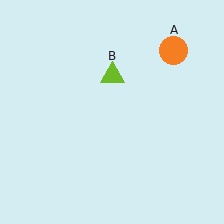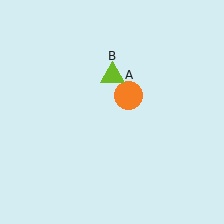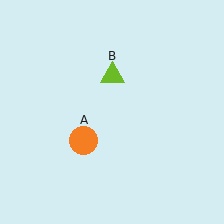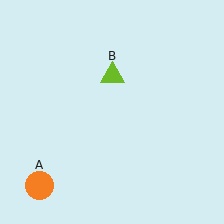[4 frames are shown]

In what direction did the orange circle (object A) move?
The orange circle (object A) moved down and to the left.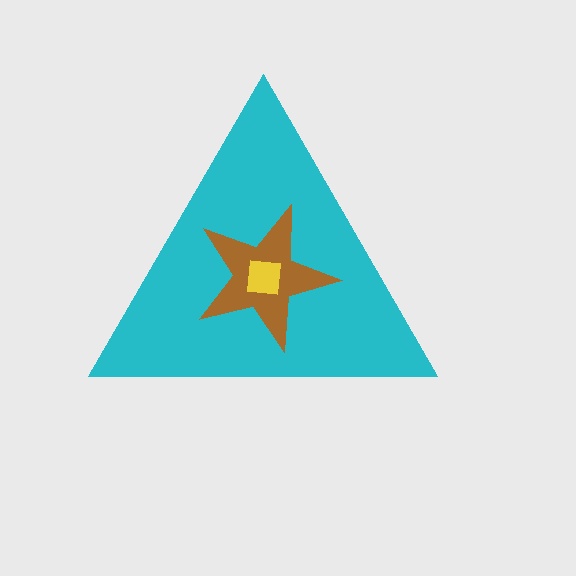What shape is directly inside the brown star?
The yellow square.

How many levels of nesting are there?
3.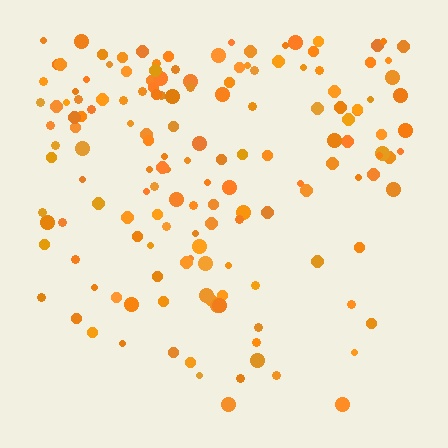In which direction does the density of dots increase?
From bottom to top, with the top side densest.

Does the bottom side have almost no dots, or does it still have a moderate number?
Still a moderate number, just noticeably fewer than the top.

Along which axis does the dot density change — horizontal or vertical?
Vertical.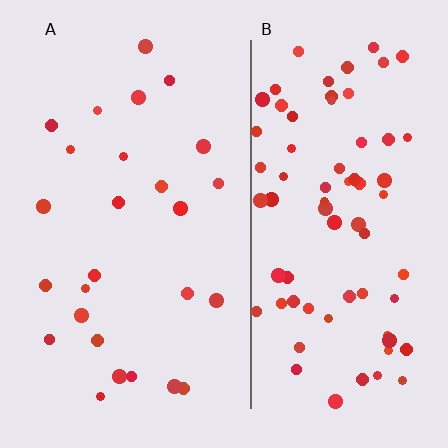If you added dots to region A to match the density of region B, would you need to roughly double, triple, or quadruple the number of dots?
Approximately triple.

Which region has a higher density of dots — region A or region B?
B (the right).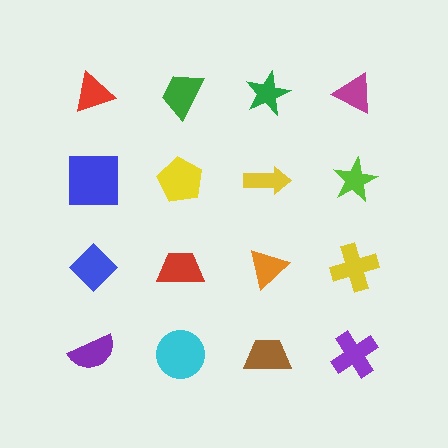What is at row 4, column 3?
A brown trapezoid.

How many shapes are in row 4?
4 shapes.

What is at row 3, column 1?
A blue diamond.